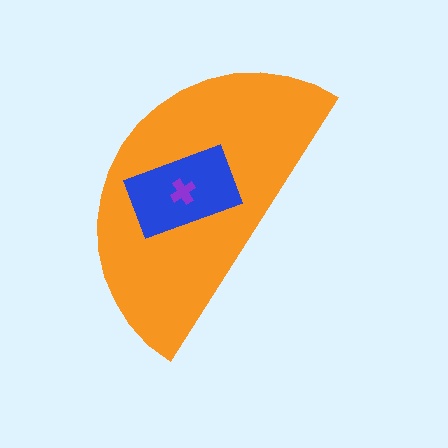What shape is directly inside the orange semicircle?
The blue rectangle.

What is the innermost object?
The purple cross.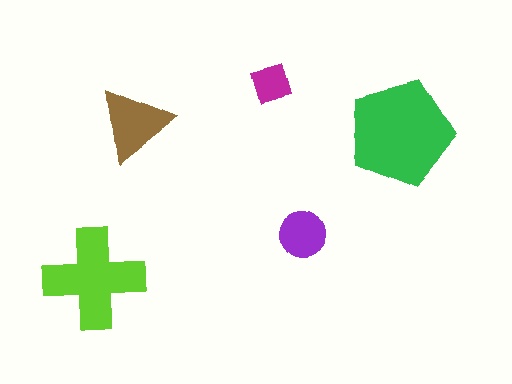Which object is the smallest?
The magenta square.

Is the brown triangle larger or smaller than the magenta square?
Larger.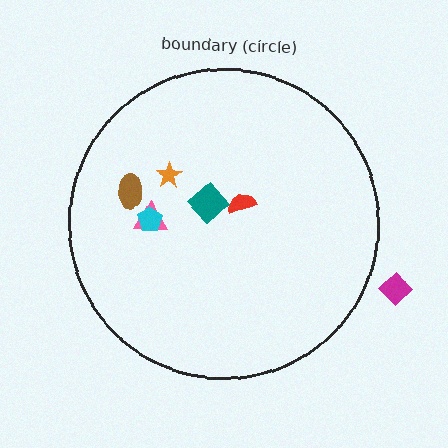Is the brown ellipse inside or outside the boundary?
Inside.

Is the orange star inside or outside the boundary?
Inside.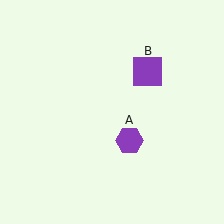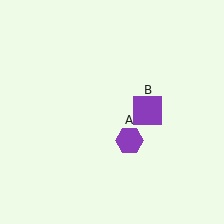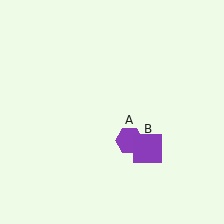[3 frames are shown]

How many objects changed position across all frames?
1 object changed position: purple square (object B).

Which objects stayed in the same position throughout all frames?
Purple hexagon (object A) remained stationary.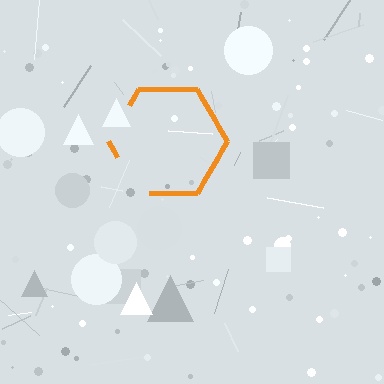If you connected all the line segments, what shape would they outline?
They would outline a hexagon.